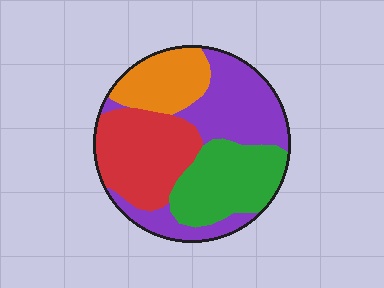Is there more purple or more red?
Purple.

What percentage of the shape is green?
Green covers about 25% of the shape.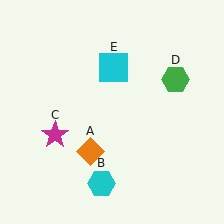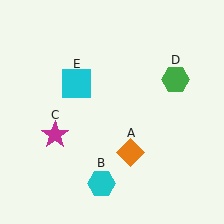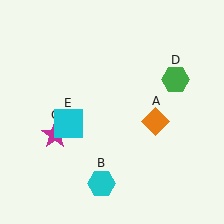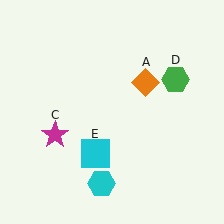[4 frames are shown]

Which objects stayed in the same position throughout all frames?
Cyan hexagon (object B) and magenta star (object C) and green hexagon (object D) remained stationary.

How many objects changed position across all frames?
2 objects changed position: orange diamond (object A), cyan square (object E).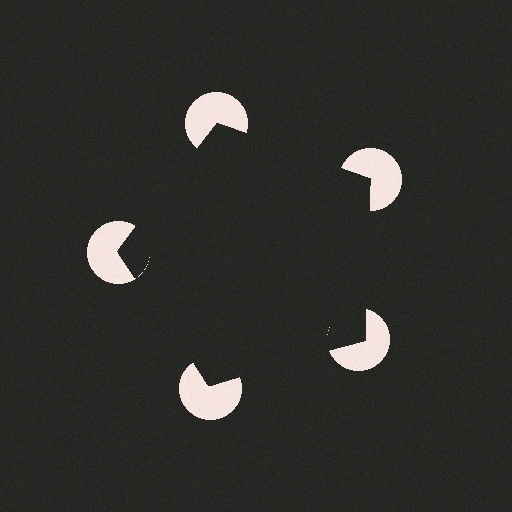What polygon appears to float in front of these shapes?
An illusory pentagon — its edges are inferred from the aligned wedge cuts in the pac-man discs, not physically drawn.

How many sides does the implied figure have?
5 sides.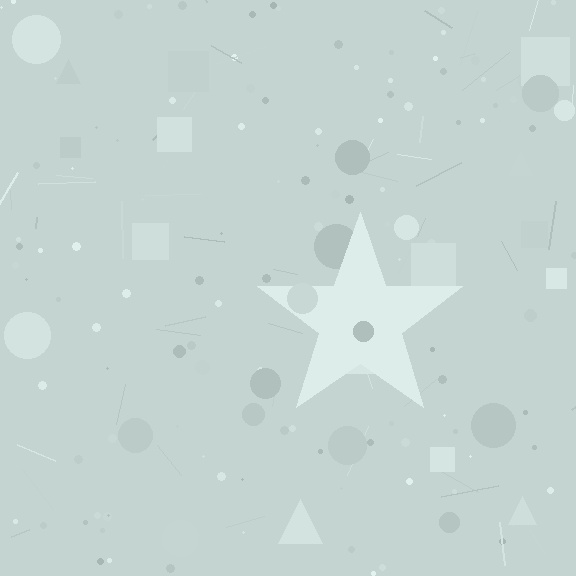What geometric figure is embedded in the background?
A star is embedded in the background.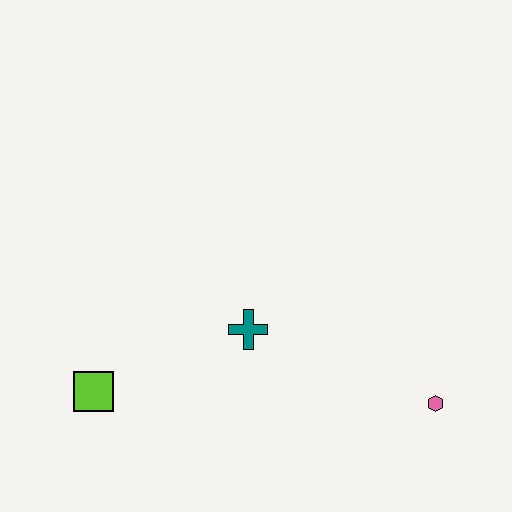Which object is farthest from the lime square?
The pink hexagon is farthest from the lime square.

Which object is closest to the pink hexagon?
The teal cross is closest to the pink hexagon.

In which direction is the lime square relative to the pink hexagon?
The lime square is to the left of the pink hexagon.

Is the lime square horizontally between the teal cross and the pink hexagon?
No